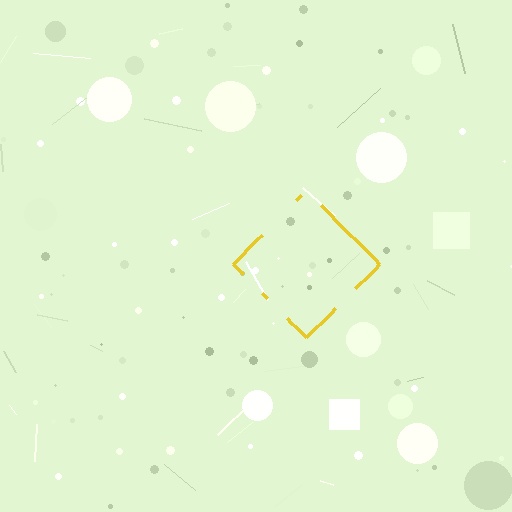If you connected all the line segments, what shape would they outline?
They would outline a diamond.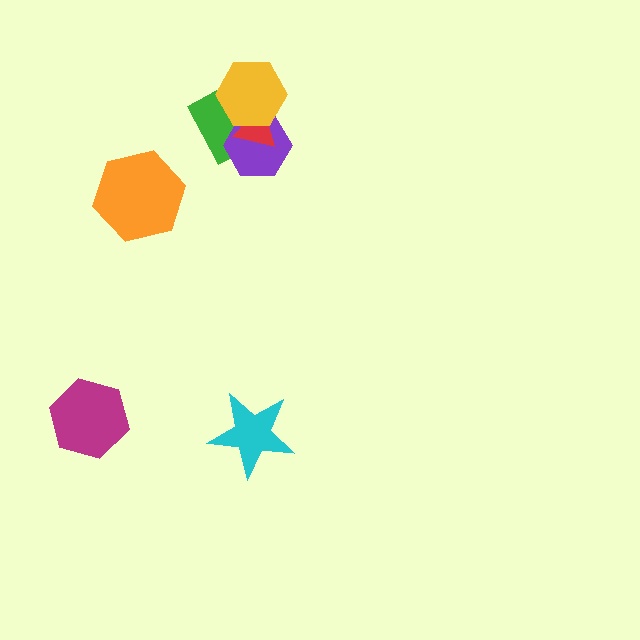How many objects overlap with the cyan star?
0 objects overlap with the cyan star.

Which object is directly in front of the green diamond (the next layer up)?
The purple hexagon is directly in front of the green diamond.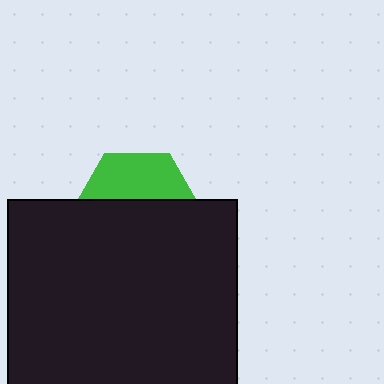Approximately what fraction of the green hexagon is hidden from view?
Roughly 61% of the green hexagon is hidden behind the black rectangle.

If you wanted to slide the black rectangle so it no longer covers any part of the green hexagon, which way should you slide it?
Slide it down — that is the most direct way to separate the two shapes.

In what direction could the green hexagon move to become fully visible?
The green hexagon could move up. That would shift it out from behind the black rectangle entirely.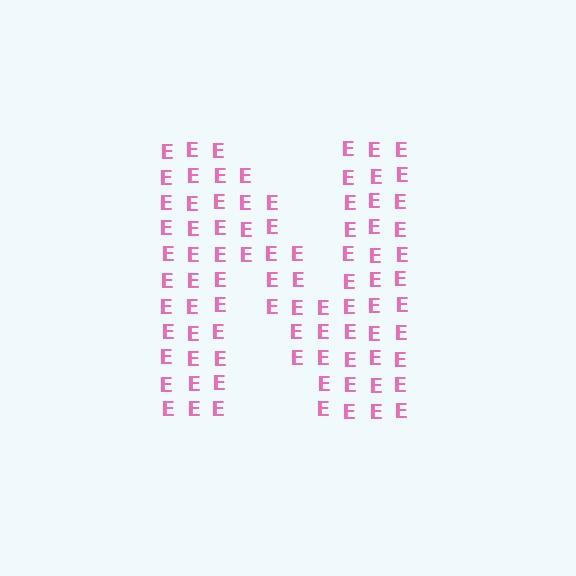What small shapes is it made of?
It is made of small letter E's.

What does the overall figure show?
The overall figure shows the letter N.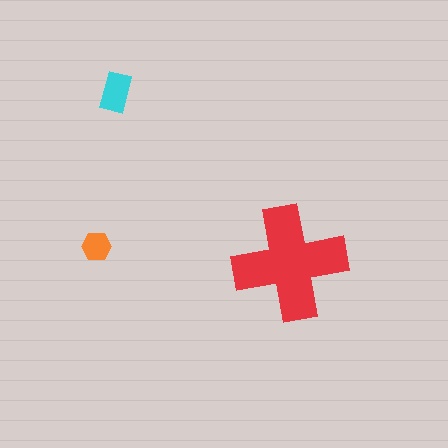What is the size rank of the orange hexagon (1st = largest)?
3rd.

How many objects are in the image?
There are 3 objects in the image.